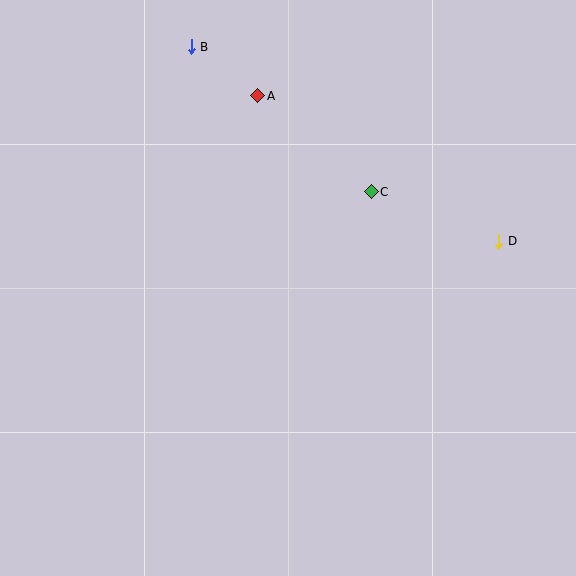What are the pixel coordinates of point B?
Point B is at (191, 47).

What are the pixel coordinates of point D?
Point D is at (499, 241).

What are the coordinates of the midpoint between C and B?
The midpoint between C and B is at (281, 119).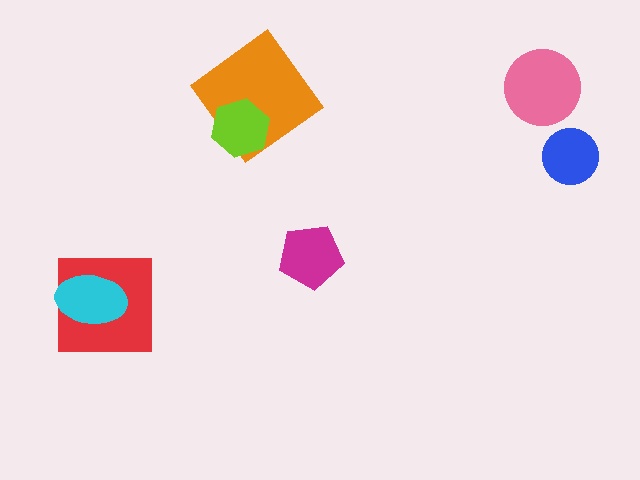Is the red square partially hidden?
Yes, it is partially covered by another shape.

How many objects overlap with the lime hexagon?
1 object overlaps with the lime hexagon.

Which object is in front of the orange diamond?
The lime hexagon is in front of the orange diamond.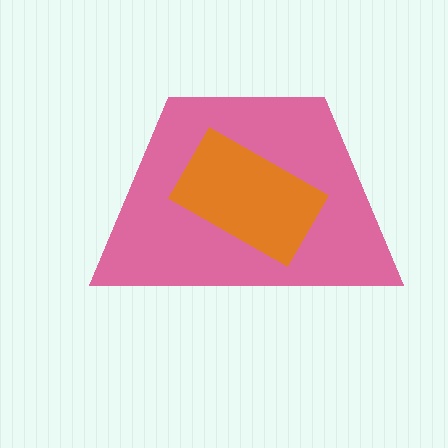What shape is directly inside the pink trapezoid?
The orange rectangle.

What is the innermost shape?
The orange rectangle.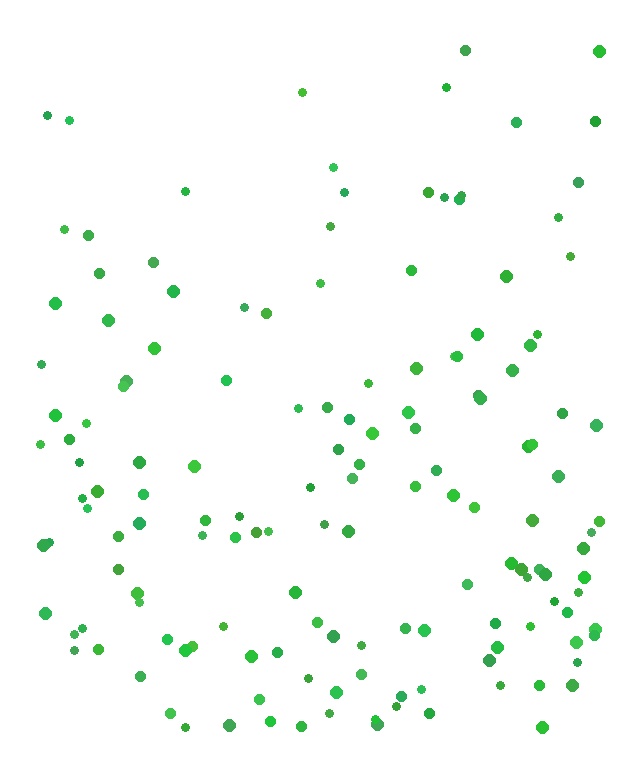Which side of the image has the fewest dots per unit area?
The top.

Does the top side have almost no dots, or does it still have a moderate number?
Still a moderate number, just noticeably fewer than the bottom.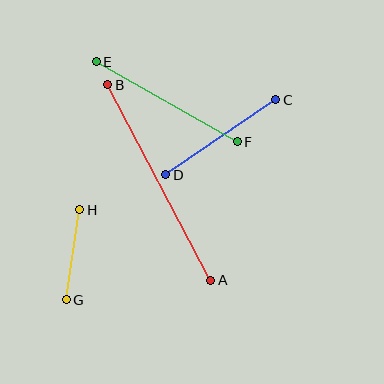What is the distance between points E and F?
The distance is approximately 162 pixels.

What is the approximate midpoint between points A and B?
The midpoint is at approximately (159, 182) pixels.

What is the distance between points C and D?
The distance is approximately 133 pixels.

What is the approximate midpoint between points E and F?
The midpoint is at approximately (167, 102) pixels.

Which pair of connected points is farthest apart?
Points A and B are farthest apart.